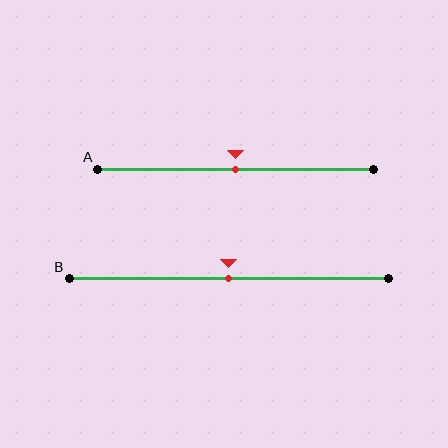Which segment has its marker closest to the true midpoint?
Segment A has its marker closest to the true midpoint.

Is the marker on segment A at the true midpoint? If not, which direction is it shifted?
Yes, the marker on segment A is at the true midpoint.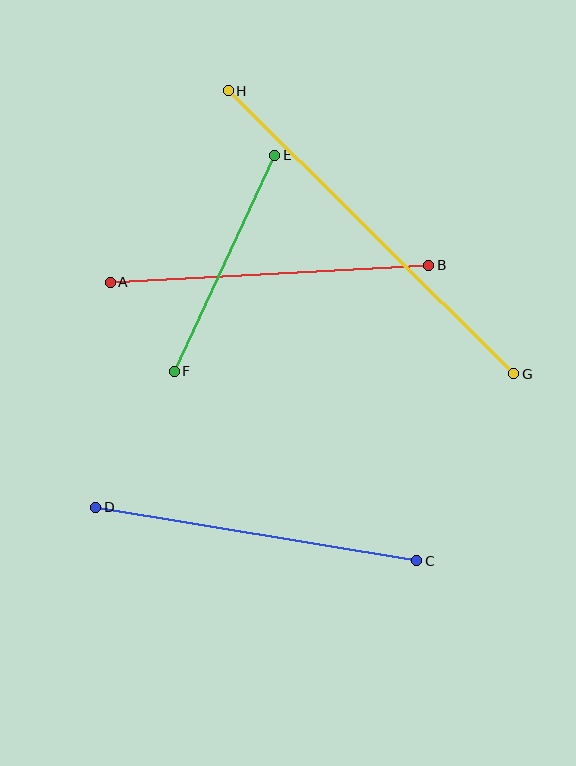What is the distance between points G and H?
The distance is approximately 402 pixels.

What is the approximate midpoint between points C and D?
The midpoint is at approximately (256, 534) pixels.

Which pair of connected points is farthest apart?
Points G and H are farthest apart.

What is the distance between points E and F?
The distance is approximately 239 pixels.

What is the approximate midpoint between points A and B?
The midpoint is at approximately (270, 274) pixels.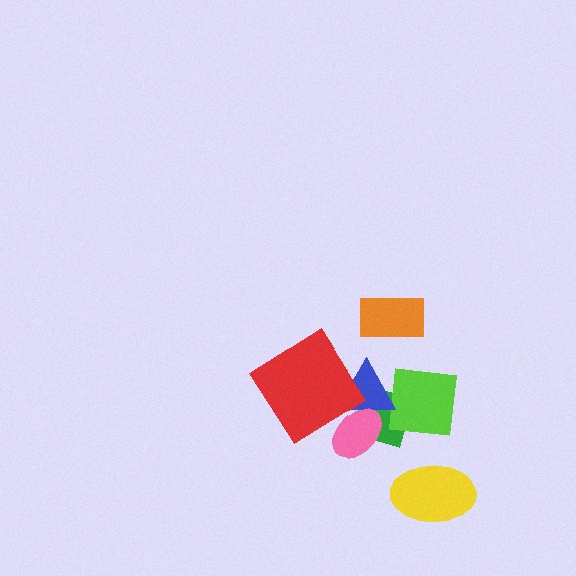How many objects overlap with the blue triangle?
4 objects overlap with the blue triangle.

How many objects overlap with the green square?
3 objects overlap with the green square.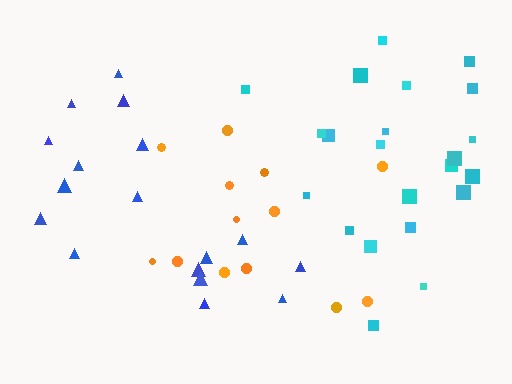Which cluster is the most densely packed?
Cyan.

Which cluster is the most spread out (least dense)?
Orange.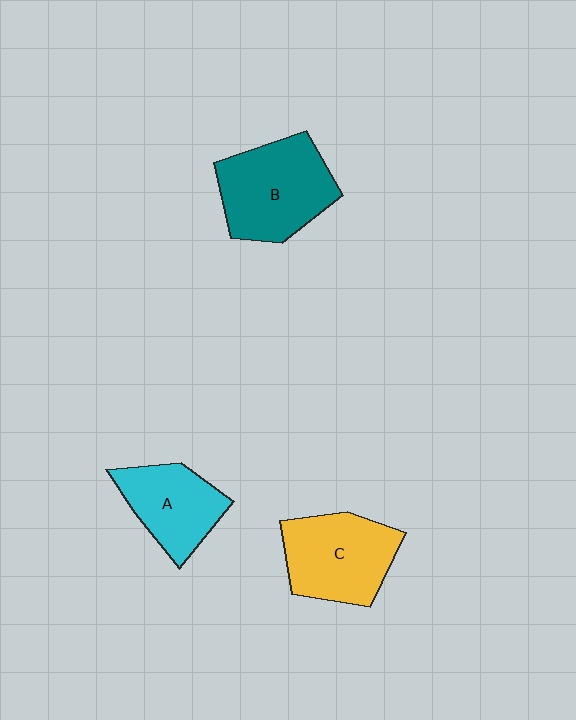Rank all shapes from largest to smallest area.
From largest to smallest: B (teal), C (yellow), A (cyan).